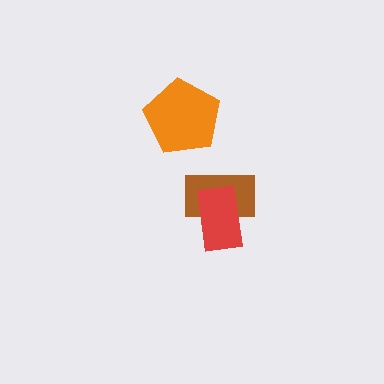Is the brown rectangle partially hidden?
Yes, it is partially covered by another shape.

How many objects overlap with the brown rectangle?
1 object overlaps with the brown rectangle.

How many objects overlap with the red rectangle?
1 object overlaps with the red rectangle.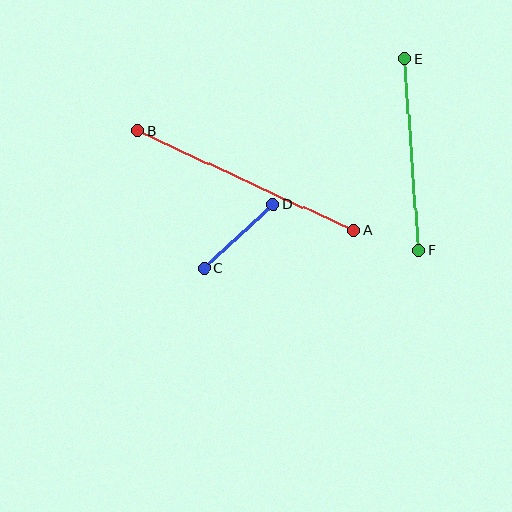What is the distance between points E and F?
The distance is approximately 192 pixels.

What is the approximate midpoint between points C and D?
The midpoint is at approximately (239, 236) pixels.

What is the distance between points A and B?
The distance is approximately 238 pixels.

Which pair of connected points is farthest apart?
Points A and B are farthest apart.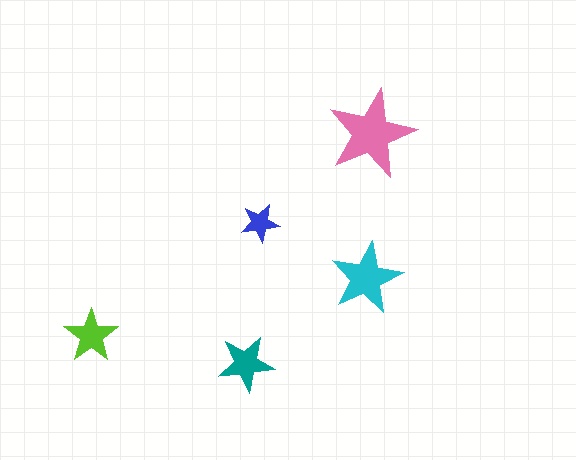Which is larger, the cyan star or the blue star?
The cyan one.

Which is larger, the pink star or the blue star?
The pink one.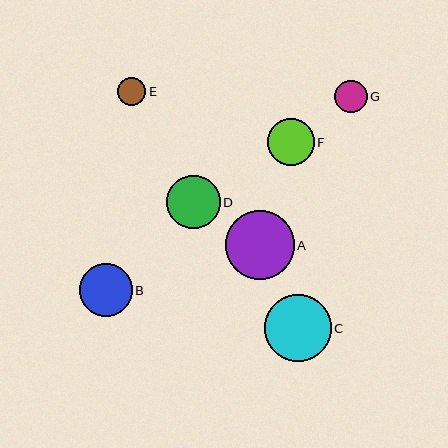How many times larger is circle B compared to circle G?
Circle B is approximately 1.6 times the size of circle G.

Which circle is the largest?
Circle A is the largest with a size of approximately 69 pixels.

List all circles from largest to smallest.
From largest to smallest: A, C, D, B, F, G, E.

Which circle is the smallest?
Circle E is the smallest with a size of approximately 28 pixels.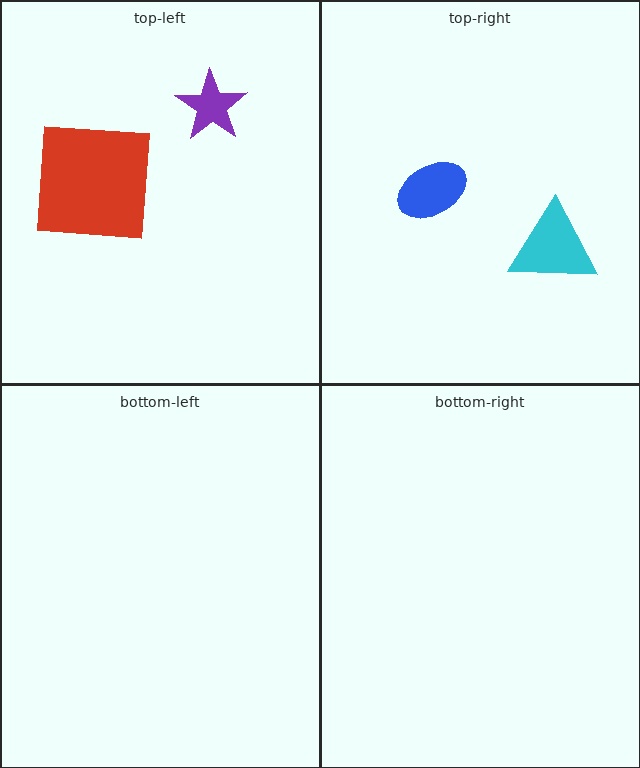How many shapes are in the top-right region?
2.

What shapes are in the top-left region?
The purple star, the red square.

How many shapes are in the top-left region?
2.